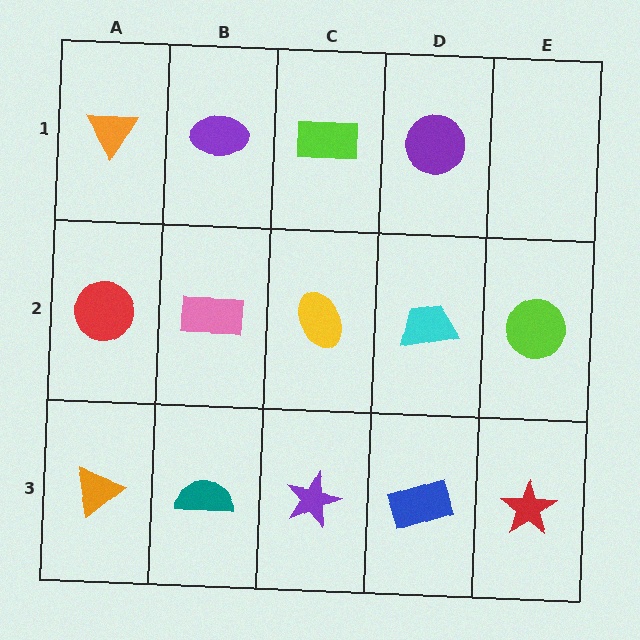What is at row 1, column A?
An orange triangle.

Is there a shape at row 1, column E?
No, that cell is empty.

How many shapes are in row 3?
5 shapes.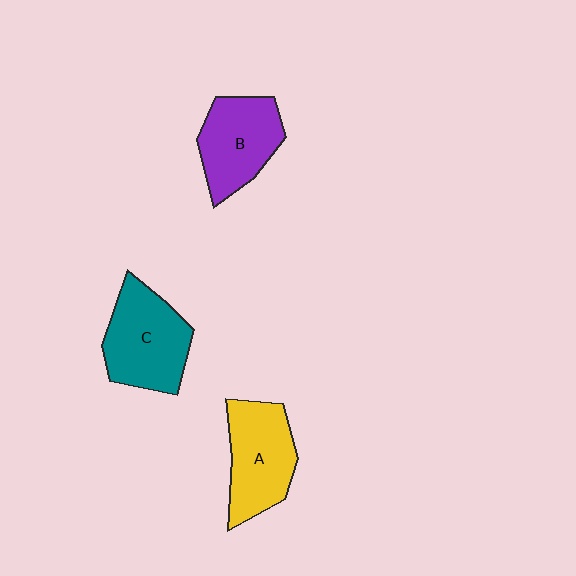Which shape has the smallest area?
Shape B (purple).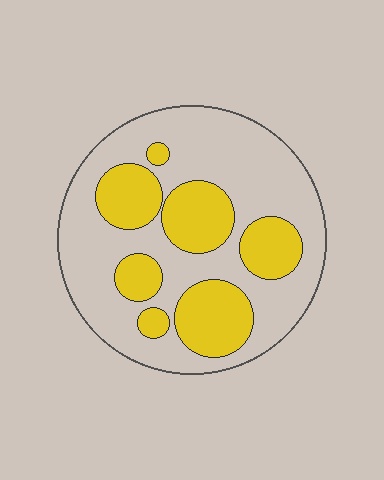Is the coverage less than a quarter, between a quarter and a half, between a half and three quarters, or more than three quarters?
Between a quarter and a half.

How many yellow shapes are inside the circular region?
7.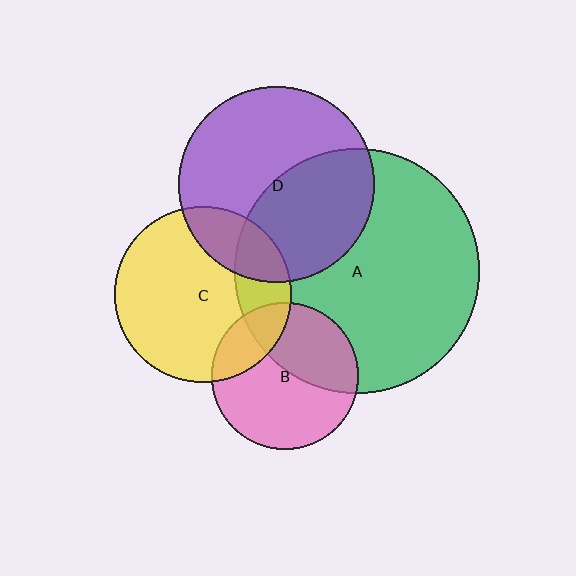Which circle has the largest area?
Circle A (green).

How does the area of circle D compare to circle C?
Approximately 1.2 times.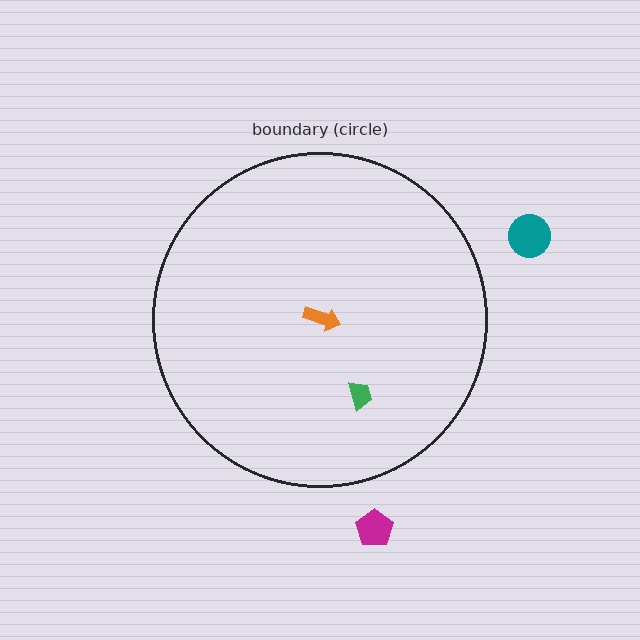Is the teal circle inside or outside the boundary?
Outside.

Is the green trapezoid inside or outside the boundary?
Inside.